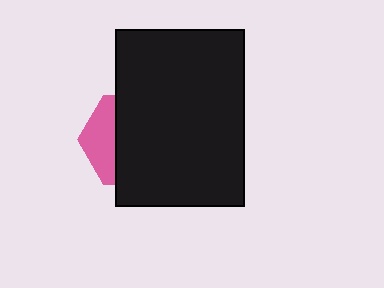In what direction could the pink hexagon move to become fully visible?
The pink hexagon could move left. That would shift it out from behind the black rectangle entirely.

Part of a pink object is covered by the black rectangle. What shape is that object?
It is a hexagon.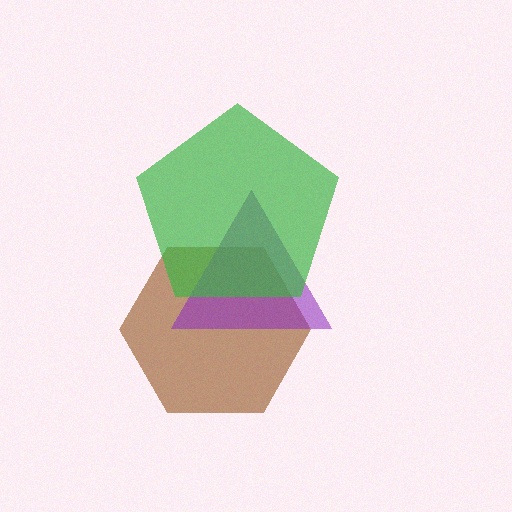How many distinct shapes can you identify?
There are 3 distinct shapes: a brown hexagon, a purple triangle, a green pentagon.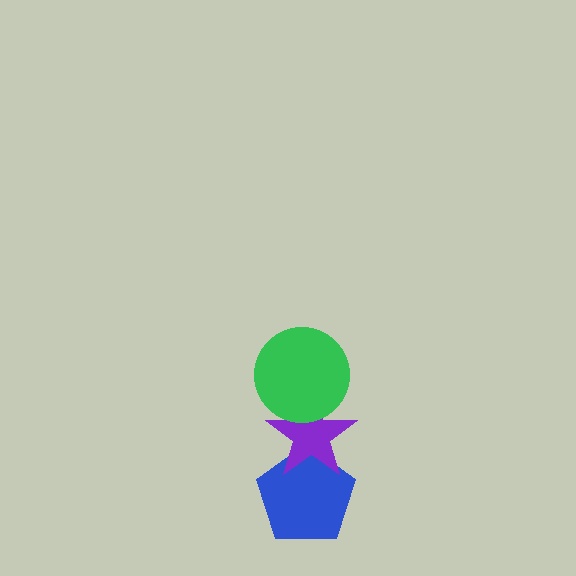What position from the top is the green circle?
The green circle is 1st from the top.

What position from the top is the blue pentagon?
The blue pentagon is 3rd from the top.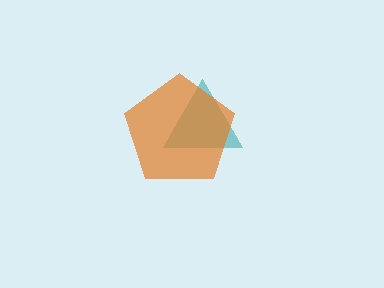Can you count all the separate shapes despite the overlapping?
Yes, there are 2 separate shapes.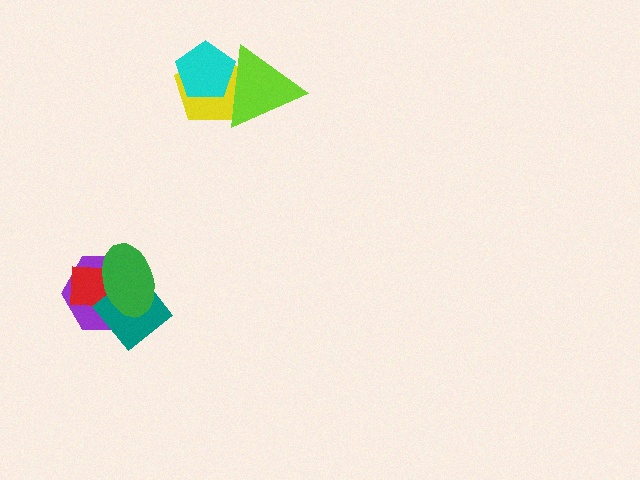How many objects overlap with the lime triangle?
2 objects overlap with the lime triangle.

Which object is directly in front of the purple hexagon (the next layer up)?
The red square is directly in front of the purple hexagon.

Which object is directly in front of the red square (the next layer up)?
The teal diamond is directly in front of the red square.